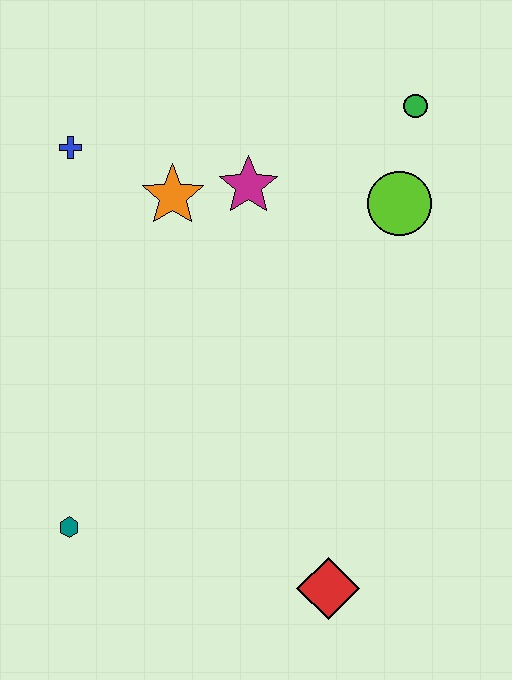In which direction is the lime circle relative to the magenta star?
The lime circle is to the right of the magenta star.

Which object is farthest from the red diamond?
The blue cross is farthest from the red diamond.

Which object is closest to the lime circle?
The green circle is closest to the lime circle.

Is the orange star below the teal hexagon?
No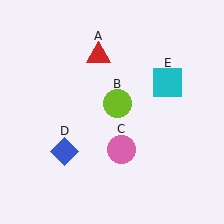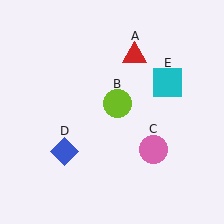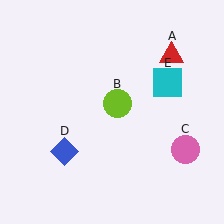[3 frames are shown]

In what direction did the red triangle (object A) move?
The red triangle (object A) moved right.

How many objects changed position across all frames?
2 objects changed position: red triangle (object A), pink circle (object C).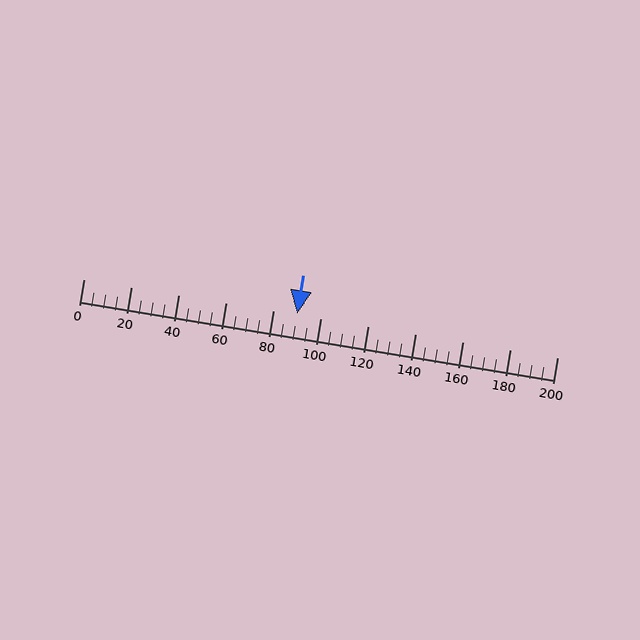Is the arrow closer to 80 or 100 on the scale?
The arrow is closer to 100.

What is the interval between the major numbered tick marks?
The major tick marks are spaced 20 units apart.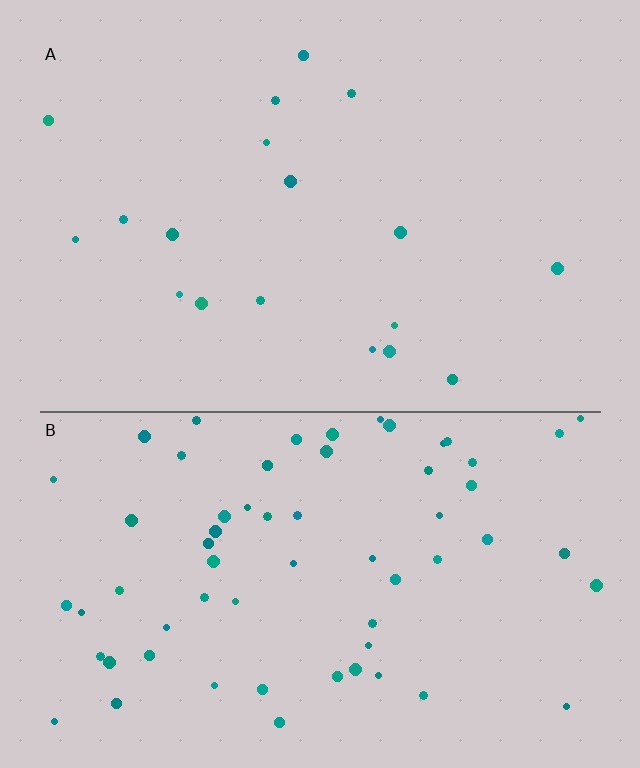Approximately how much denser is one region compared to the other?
Approximately 3.5× — region B over region A.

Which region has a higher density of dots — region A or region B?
B (the bottom).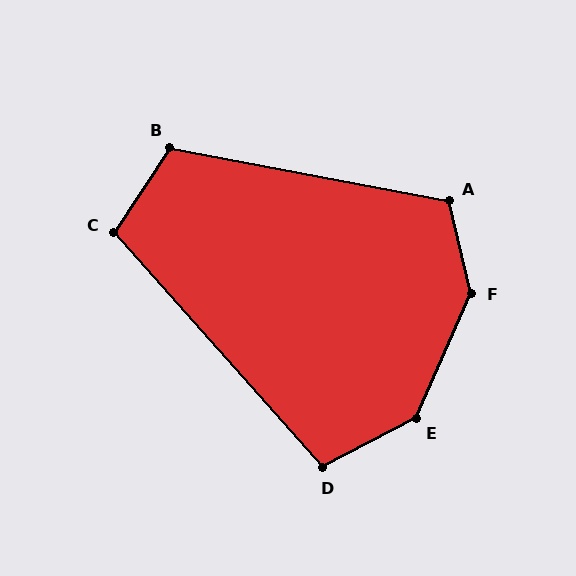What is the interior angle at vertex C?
Approximately 105 degrees (obtuse).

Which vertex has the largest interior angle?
F, at approximately 143 degrees.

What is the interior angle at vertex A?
Approximately 114 degrees (obtuse).